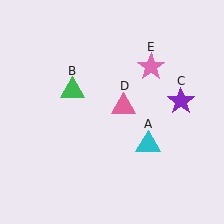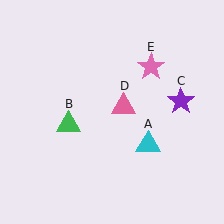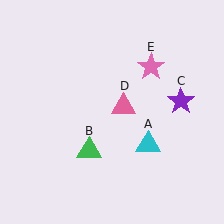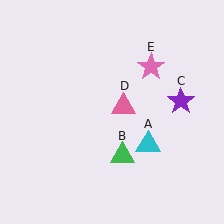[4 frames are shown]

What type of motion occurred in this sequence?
The green triangle (object B) rotated counterclockwise around the center of the scene.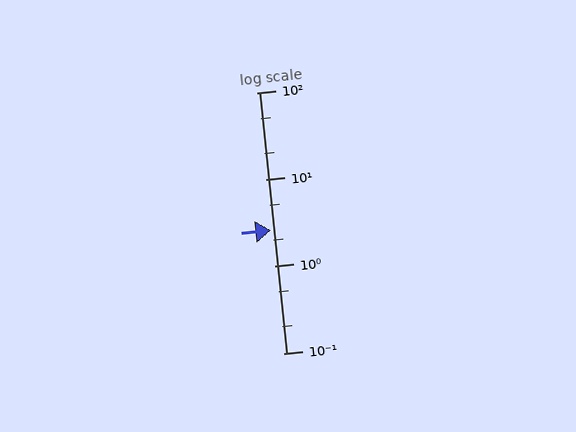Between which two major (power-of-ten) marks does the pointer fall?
The pointer is between 1 and 10.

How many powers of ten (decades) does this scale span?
The scale spans 3 decades, from 0.1 to 100.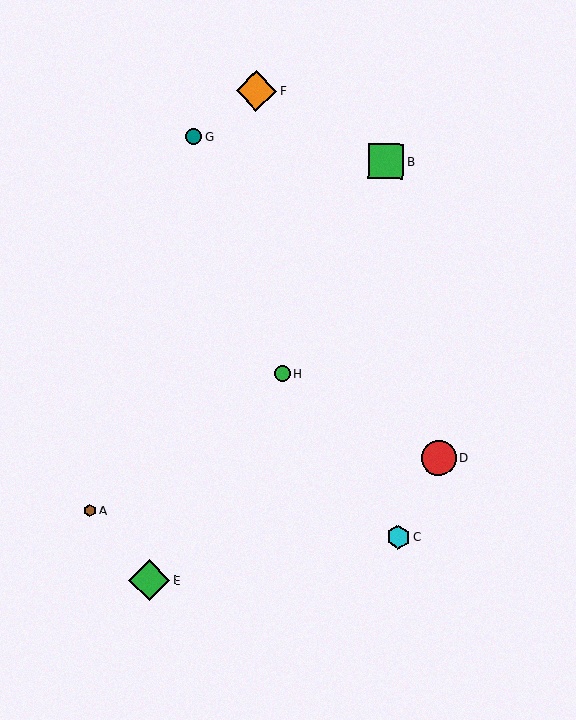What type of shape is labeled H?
Shape H is a green circle.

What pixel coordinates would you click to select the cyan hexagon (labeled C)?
Click at (398, 537) to select the cyan hexagon C.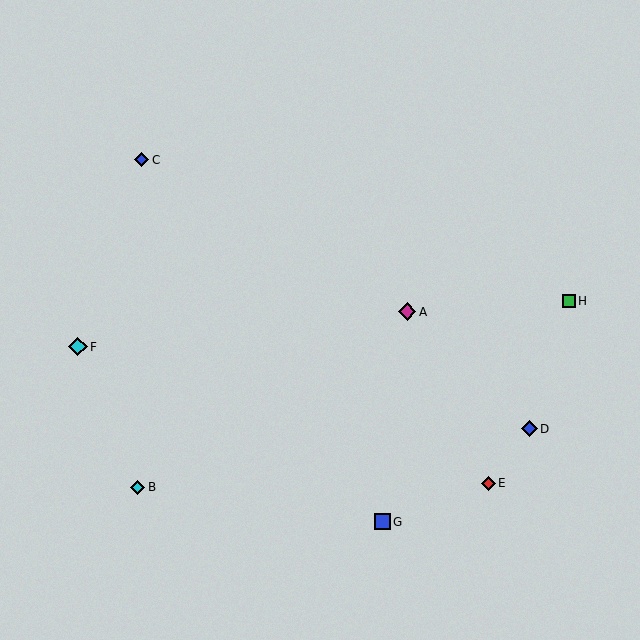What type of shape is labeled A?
Shape A is a magenta diamond.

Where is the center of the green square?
The center of the green square is at (569, 301).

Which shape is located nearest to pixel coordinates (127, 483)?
The cyan diamond (labeled B) at (138, 487) is nearest to that location.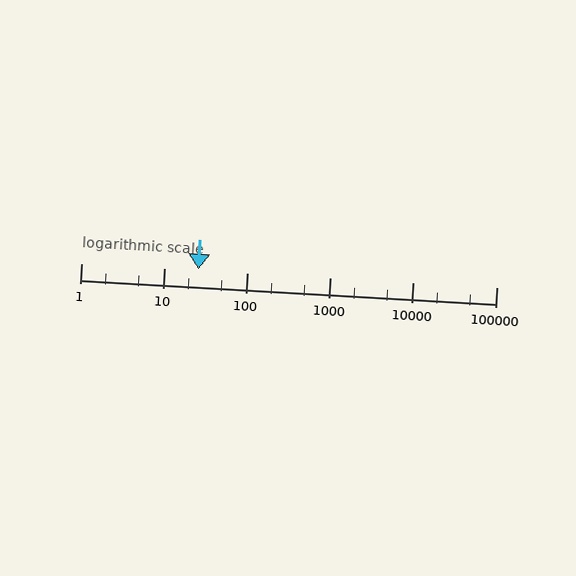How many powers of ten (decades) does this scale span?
The scale spans 5 decades, from 1 to 100000.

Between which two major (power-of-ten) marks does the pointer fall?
The pointer is between 10 and 100.